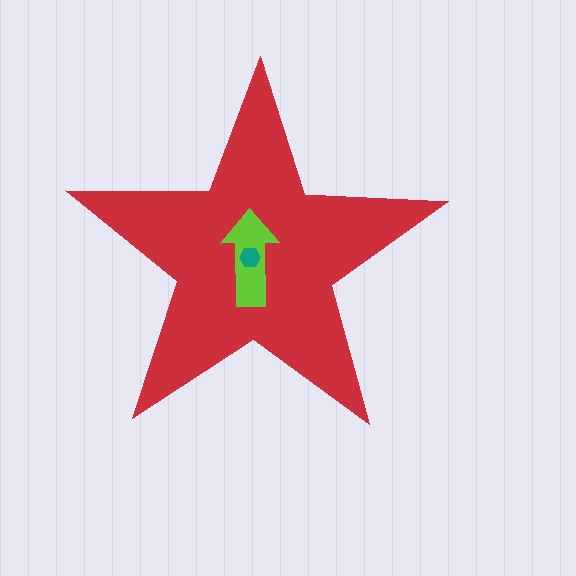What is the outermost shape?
The red star.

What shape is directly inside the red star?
The lime arrow.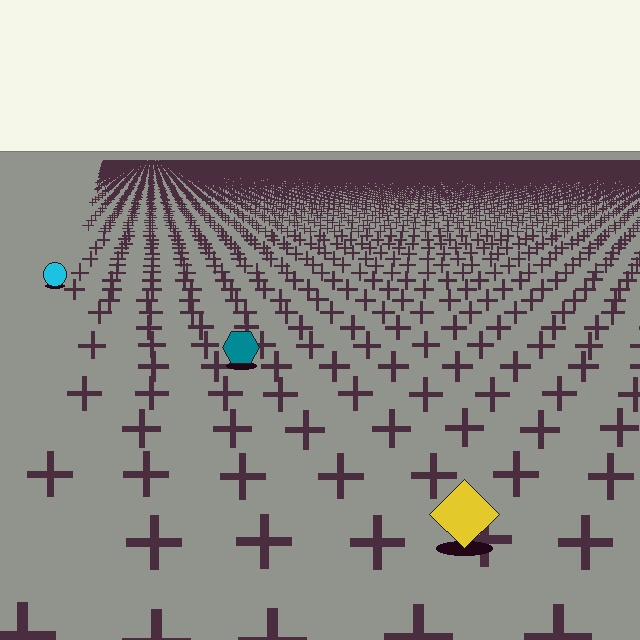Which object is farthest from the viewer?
The cyan circle is farthest from the viewer. It appears smaller and the ground texture around it is denser.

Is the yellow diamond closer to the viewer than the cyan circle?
Yes. The yellow diamond is closer — you can tell from the texture gradient: the ground texture is coarser near it.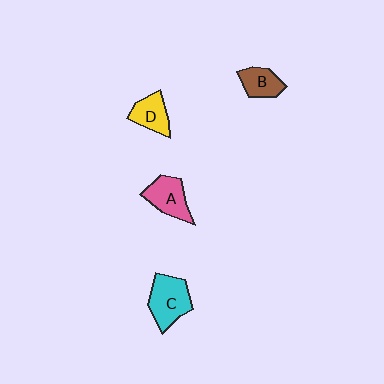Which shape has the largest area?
Shape C (cyan).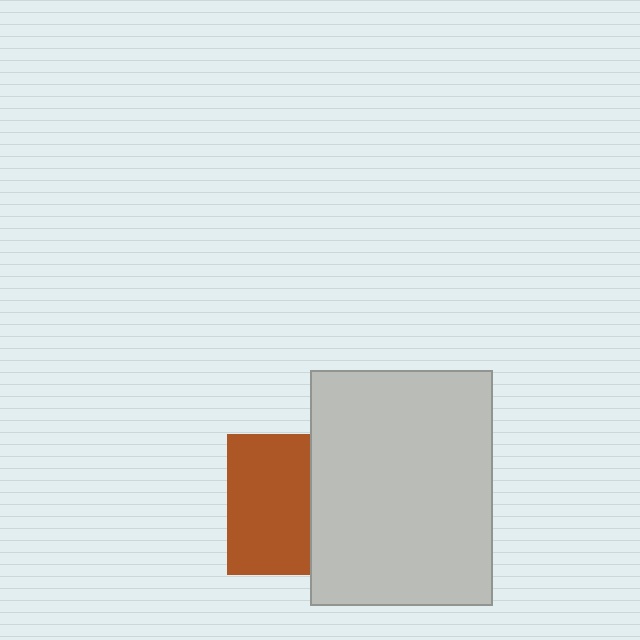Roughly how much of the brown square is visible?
About half of it is visible (roughly 59%).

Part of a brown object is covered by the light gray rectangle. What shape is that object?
It is a square.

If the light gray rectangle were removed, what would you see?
You would see the complete brown square.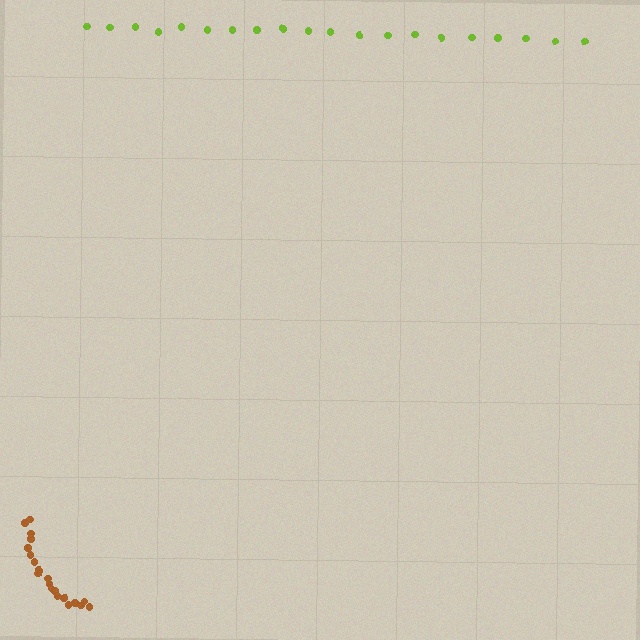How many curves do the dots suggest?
There are 2 distinct paths.